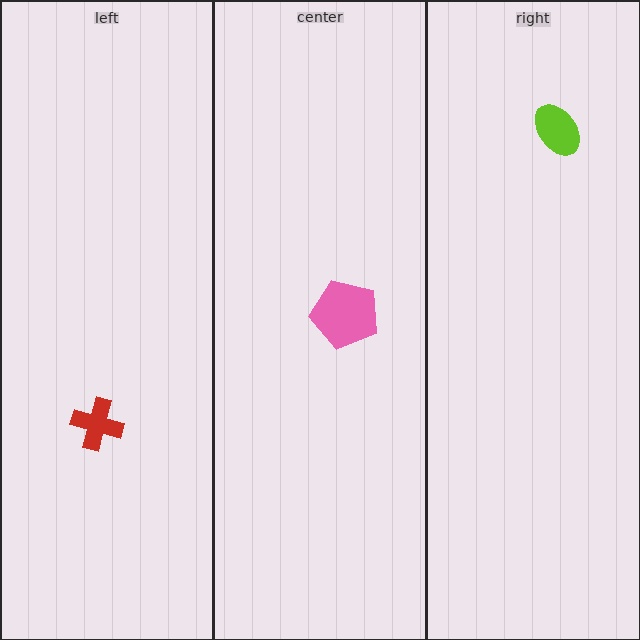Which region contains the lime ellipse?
The right region.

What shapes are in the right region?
The lime ellipse.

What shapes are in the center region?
The pink pentagon.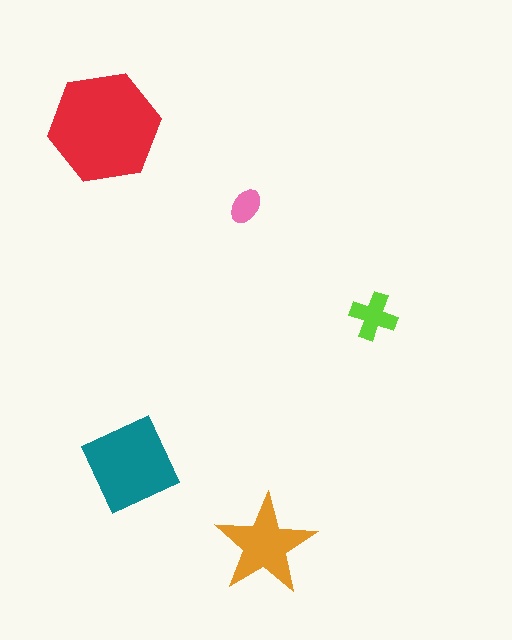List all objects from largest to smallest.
The red hexagon, the teal square, the orange star, the lime cross, the pink ellipse.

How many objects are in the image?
There are 5 objects in the image.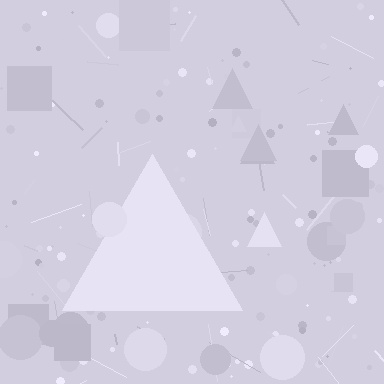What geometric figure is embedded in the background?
A triangle is embedded in the background.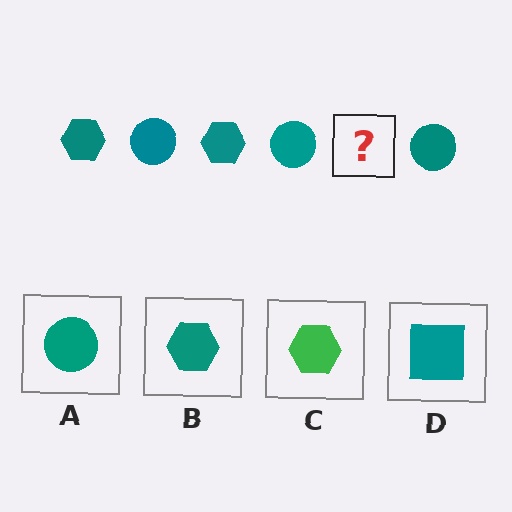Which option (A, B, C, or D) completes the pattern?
B.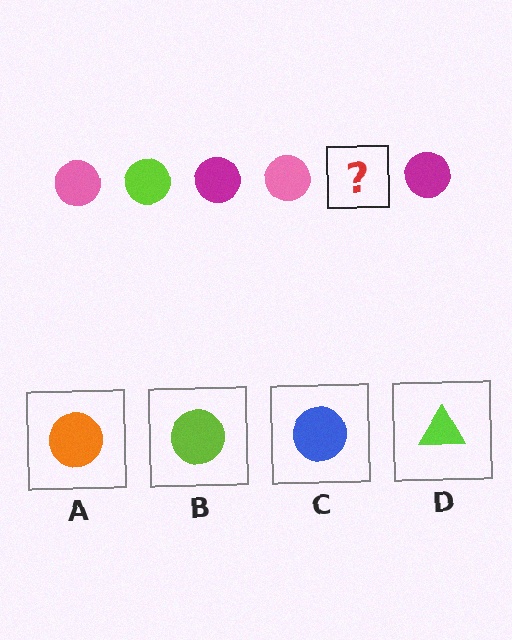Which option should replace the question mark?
Option B.